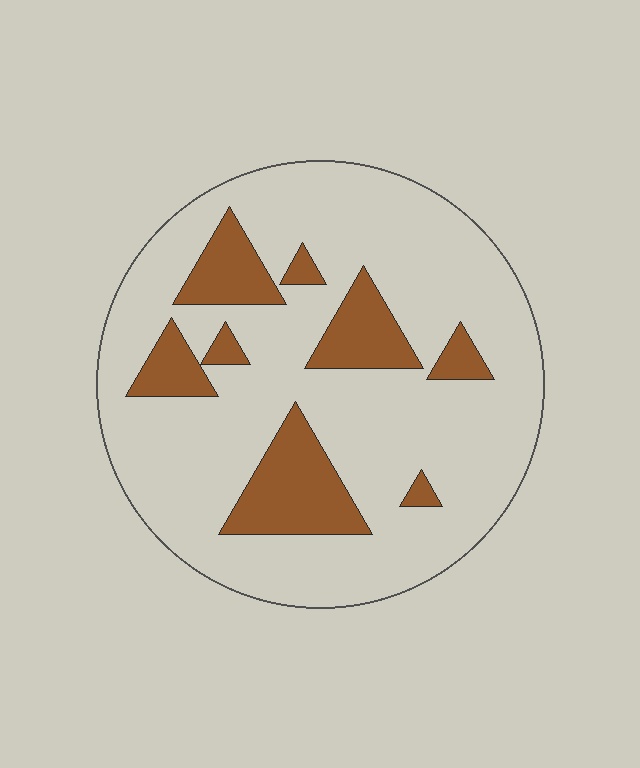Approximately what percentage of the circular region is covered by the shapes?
Approximately 20%.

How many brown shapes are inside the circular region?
8.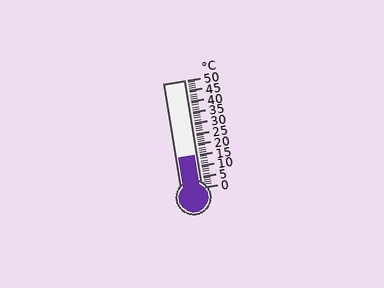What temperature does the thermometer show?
The thermometer shows approximately 15°C.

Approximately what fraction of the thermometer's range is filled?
The thermometer is filled to approximately 30% of its range.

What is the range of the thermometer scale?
The thermometer scale ranges from 0°C to 50°C.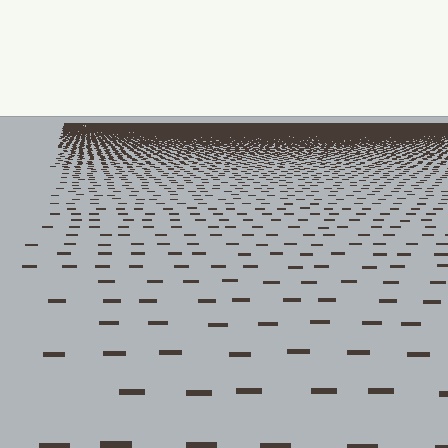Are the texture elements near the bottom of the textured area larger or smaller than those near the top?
Larger. Near the bottom, elements are closer to the viewer and appear at a bigger on-screen size.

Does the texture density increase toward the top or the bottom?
Density increases toward the top.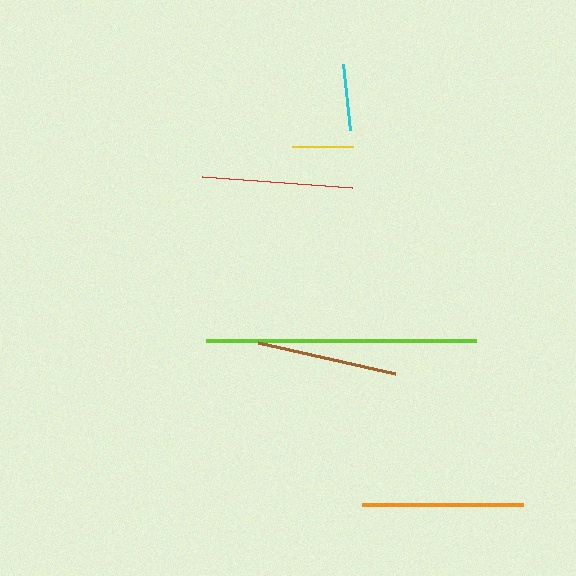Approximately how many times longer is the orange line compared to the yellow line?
The orange line is approximately 2.6 times the length of the yellow line.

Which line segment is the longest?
The lime line is the longest at approximately 270 pixels.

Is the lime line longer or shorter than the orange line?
The lime line is longer than the orange line.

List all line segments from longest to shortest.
From longest to shortest: lime, orange, red, brown, cyan, yellow.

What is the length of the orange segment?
The orange segment is approximately 162 pixels long.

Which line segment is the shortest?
The yellow line is the shortest at approximately 61 pixels.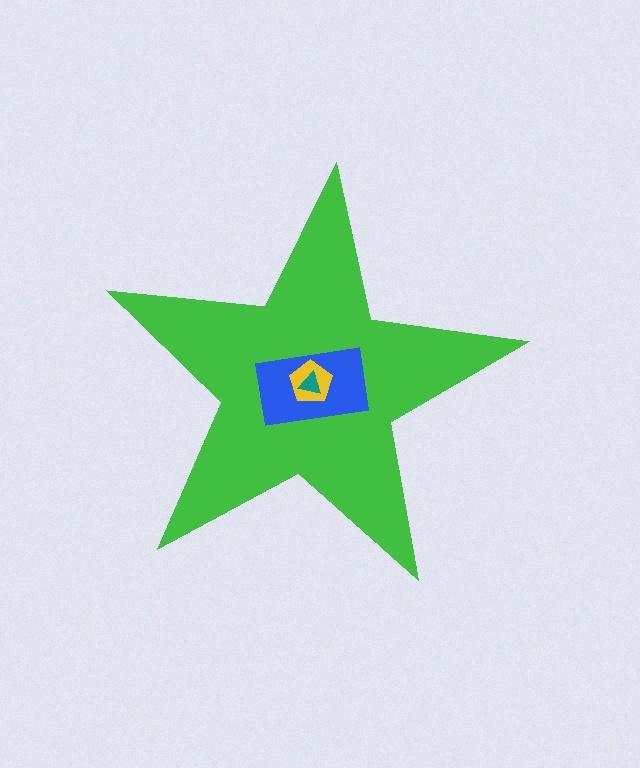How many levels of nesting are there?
4.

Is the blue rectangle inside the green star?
Yes.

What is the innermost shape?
The teal triangle.